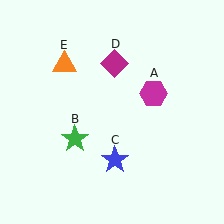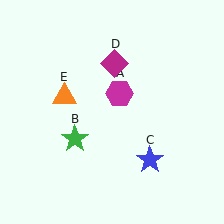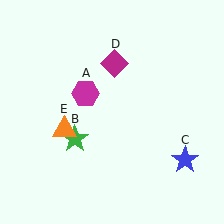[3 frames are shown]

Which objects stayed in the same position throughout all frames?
Green star (object B) and magenta diamond (object D) remained stationary.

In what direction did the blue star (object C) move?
The blue star (object C) moved right.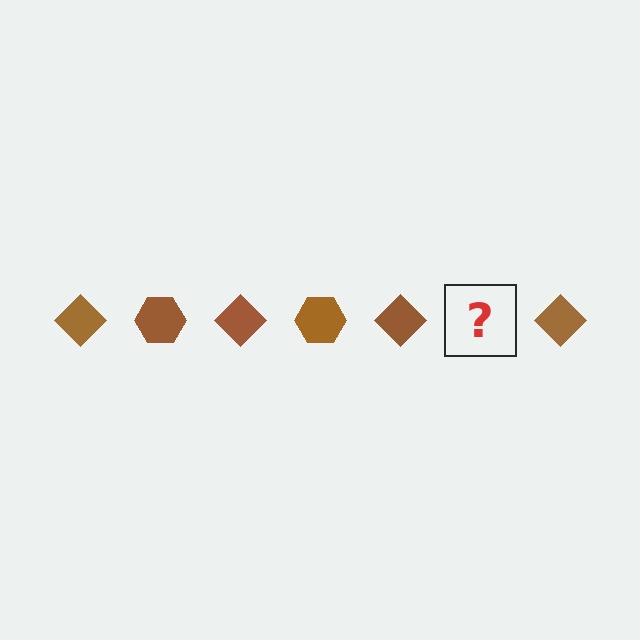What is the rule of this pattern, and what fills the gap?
The rule is that the pattern cycles through diamond, hexagon shapes in brown. The gap should be filled with a brown hexagon.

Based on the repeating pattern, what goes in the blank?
The blank should be a brown hexagon.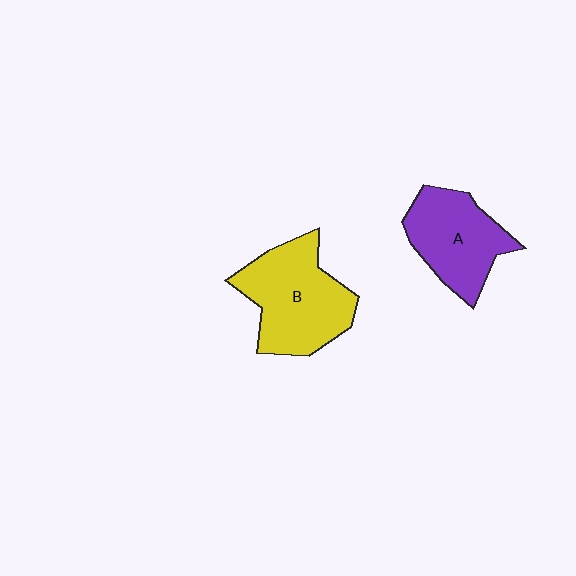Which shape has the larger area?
Shape B (yellow).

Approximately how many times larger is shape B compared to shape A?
Approximately 1.2 times.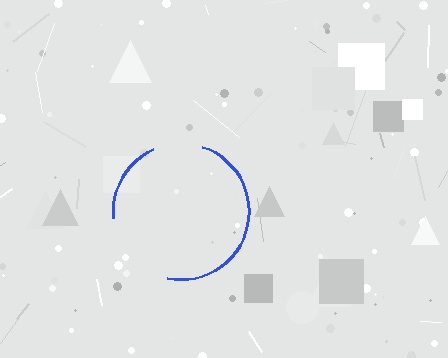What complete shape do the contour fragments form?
The contour fragments form a circle.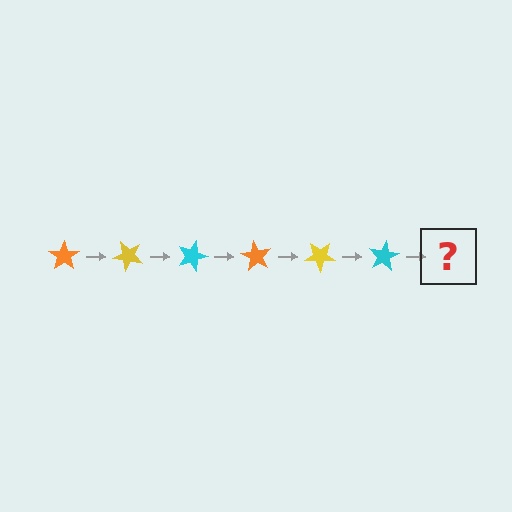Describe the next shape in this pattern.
It should be an orange star, rotated 270 degrees from the start.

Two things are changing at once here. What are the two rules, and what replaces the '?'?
The two rules are that it rotates 45 degrees each step and the color cycles through orange, yellow, and cyan. The '?' should be an orange star, rotated 270 degrees from the start.